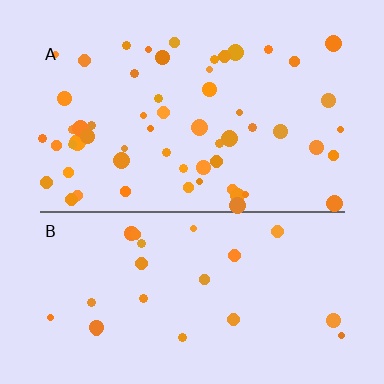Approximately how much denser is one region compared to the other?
Approximately 2.4× — region A over region B.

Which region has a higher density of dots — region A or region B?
A (the top).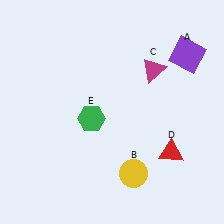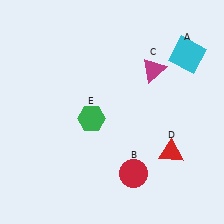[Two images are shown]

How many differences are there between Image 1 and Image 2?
There are 2 differences between the two images.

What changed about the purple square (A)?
In Image 1, A is purple. In Image 2, it changed to cyan.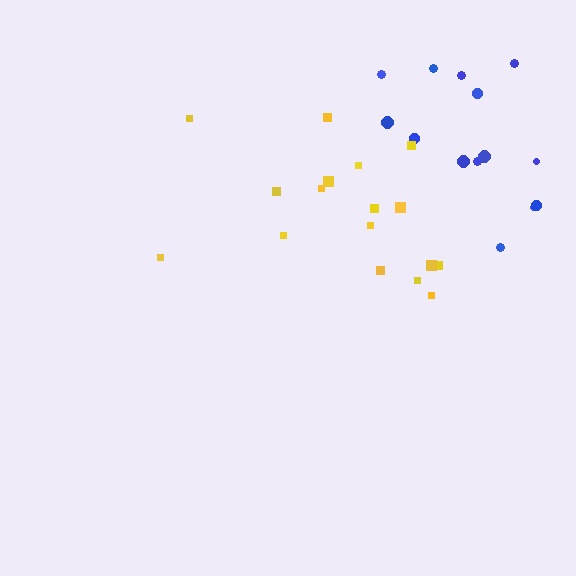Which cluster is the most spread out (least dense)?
Yellow.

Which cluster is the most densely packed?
Blue.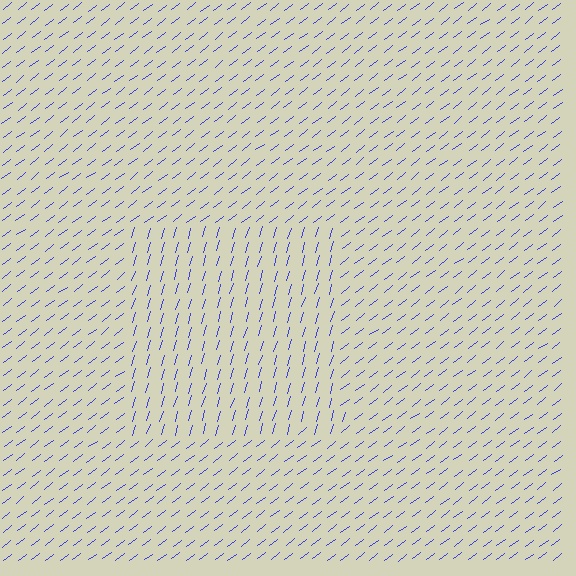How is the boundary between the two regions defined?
The boundary is defined purely by a change in line orientation (approximately 36 degrees difference). All lines are the same color and thickness.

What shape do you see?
I see a rectangle.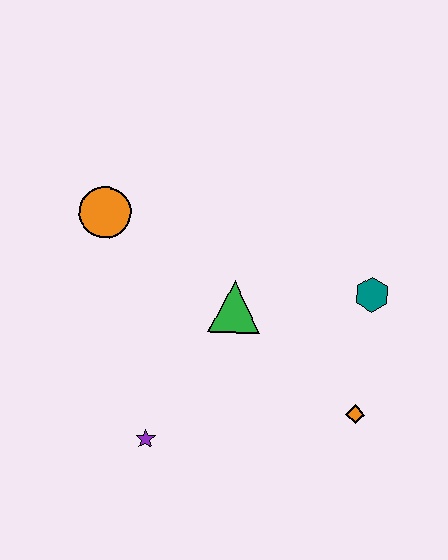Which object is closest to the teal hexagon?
The orange diamond is closest to the teal hexagon.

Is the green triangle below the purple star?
No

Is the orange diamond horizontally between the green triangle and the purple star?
No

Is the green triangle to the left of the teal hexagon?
Yes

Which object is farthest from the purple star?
The teal hexagon is farthest from the purple star.